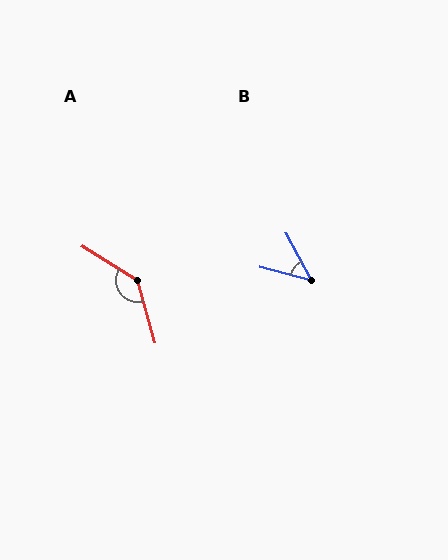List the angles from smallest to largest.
B (47°), A (138°).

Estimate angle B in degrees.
Approximately 47 degrees.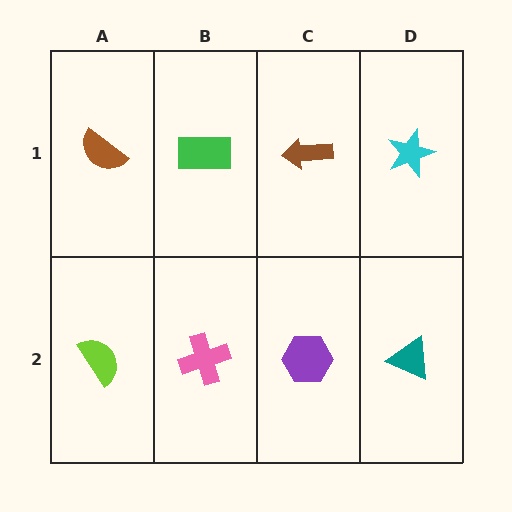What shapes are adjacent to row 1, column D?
A teal triangle (row 2, column D), a brown arrow (row 1, column C).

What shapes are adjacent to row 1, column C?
A purple hexagon (row 2, column C), a green rectangle (row 1, column B), a cyan star (row 1, column D).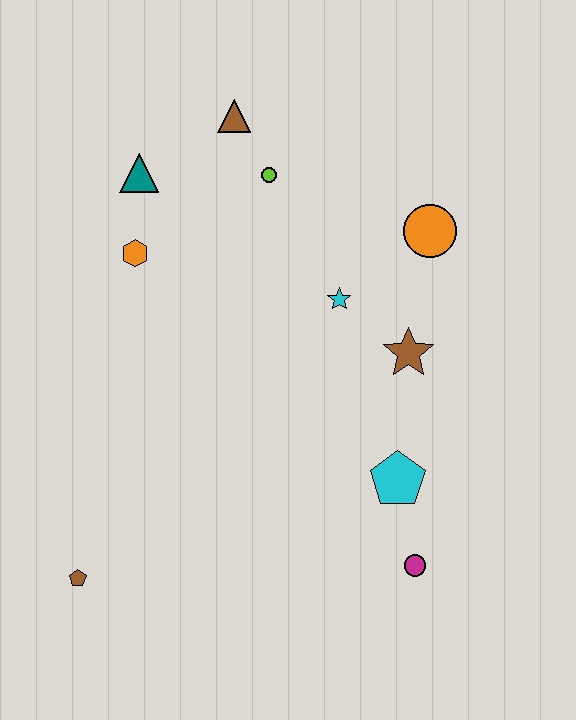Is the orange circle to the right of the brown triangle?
Yes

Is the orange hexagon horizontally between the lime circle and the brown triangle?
No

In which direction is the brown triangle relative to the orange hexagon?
The brown triangle is above the orange hexagon.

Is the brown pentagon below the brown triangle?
Yes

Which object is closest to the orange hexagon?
The teal triangle is closest to the orange hexagon.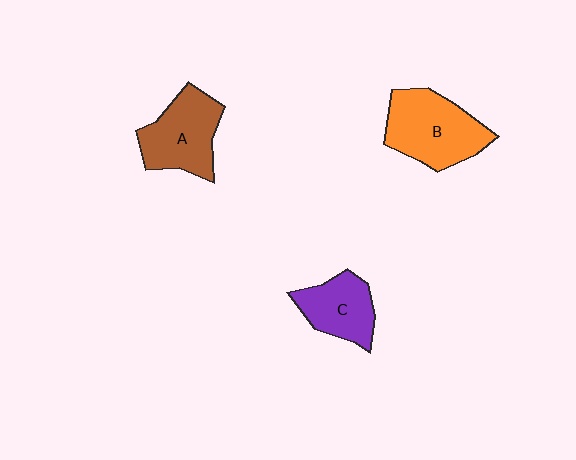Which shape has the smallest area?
Shape C (purple).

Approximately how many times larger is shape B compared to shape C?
Approximately 1.5 times.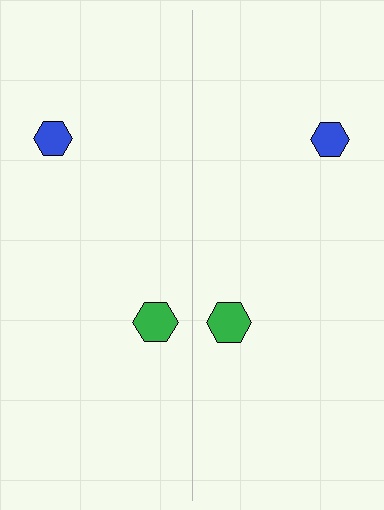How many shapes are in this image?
There are 4 shapes in this image.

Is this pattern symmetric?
Yes, this pattern has bilateral (reflection) symmetry.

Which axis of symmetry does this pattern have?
The pattern has a vertical axis of symmetry running through the center of the image.